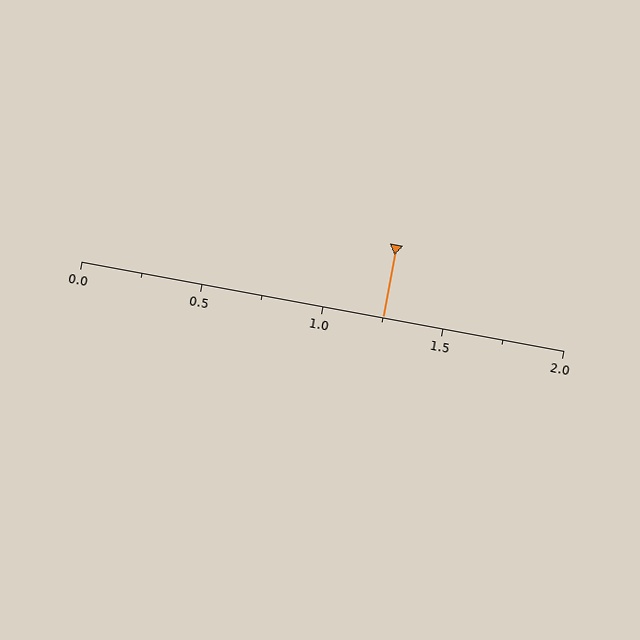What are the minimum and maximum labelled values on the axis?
The axis runs from 0.0 to 2.0.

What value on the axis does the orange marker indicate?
The marker indicates approximately 1.25.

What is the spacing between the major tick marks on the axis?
The major ticks are spaced 0.5 apart.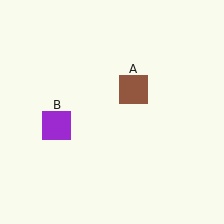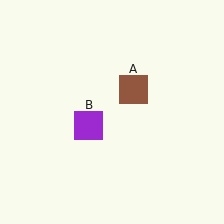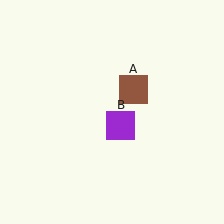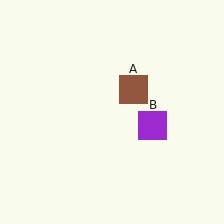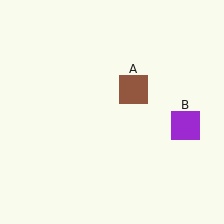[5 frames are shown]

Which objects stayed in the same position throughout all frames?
Brown square (object A) remained stationary.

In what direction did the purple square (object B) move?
The purple square (object B) moved right.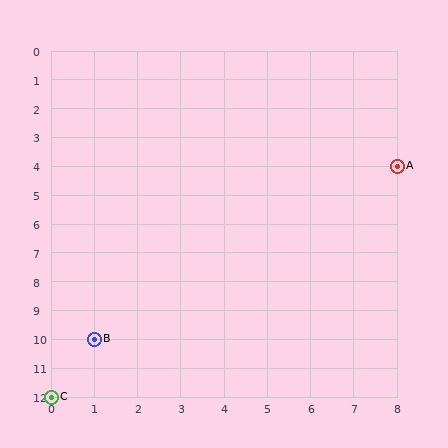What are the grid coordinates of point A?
Point A is at grid coordinates (8, 4).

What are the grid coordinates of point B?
Point B is at grid coordinates (1, 10).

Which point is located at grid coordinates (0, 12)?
Point C is at (0, 12).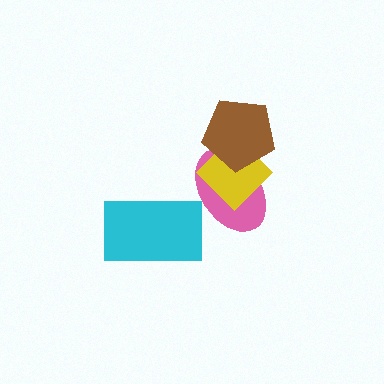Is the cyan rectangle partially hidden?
No, no other shape covers it.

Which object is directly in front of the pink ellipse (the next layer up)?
The yellow diamond is directly in front of the pink ellipse.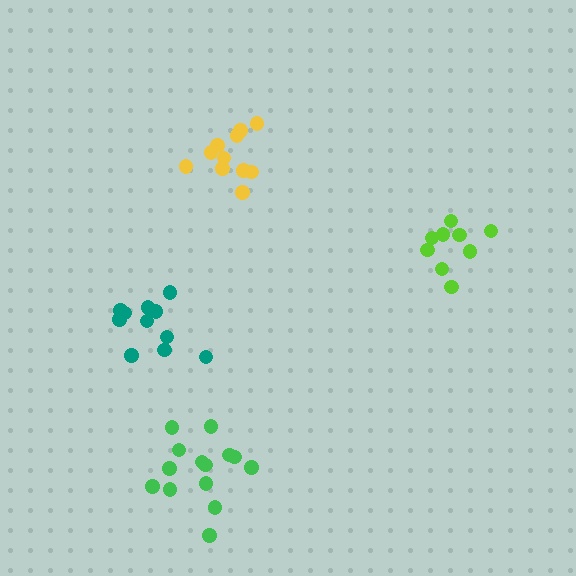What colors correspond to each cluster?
The clusters are colored: yellow, lime, green, teal.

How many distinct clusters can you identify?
There are 4 distinct clusters.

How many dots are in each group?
Group 1: 11 dots, Group 2: 9 dots, Group 3: 14 dots, Group 4: 11 dots (45 total).